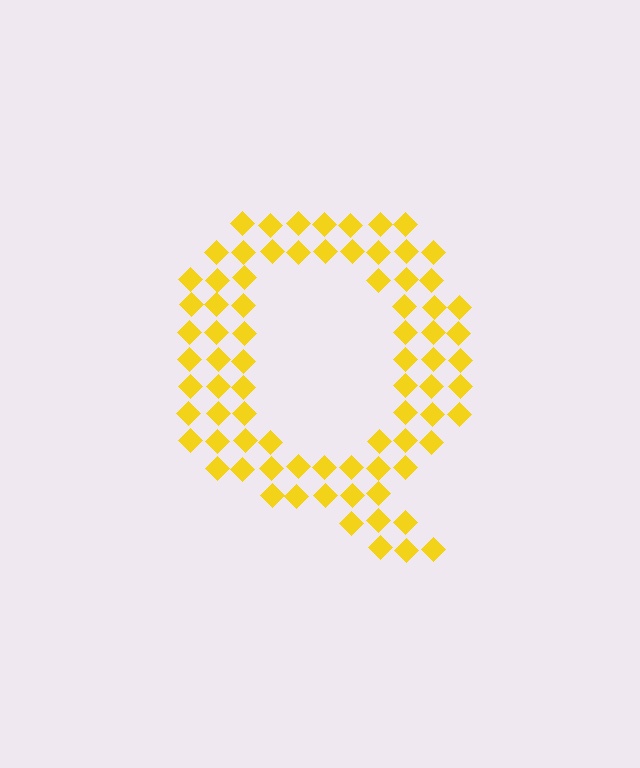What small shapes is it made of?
It is made of small diamonds.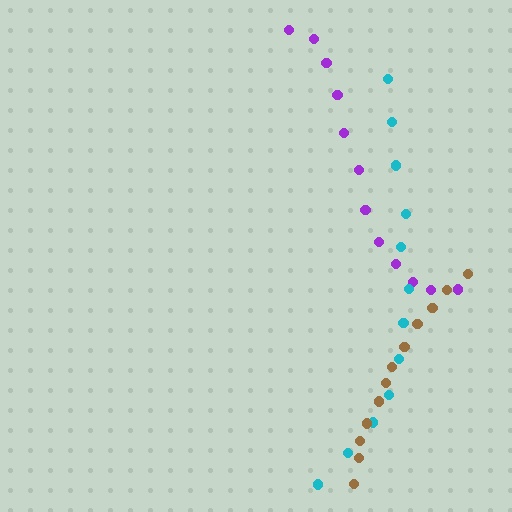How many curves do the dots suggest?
There are 3 distinct paths.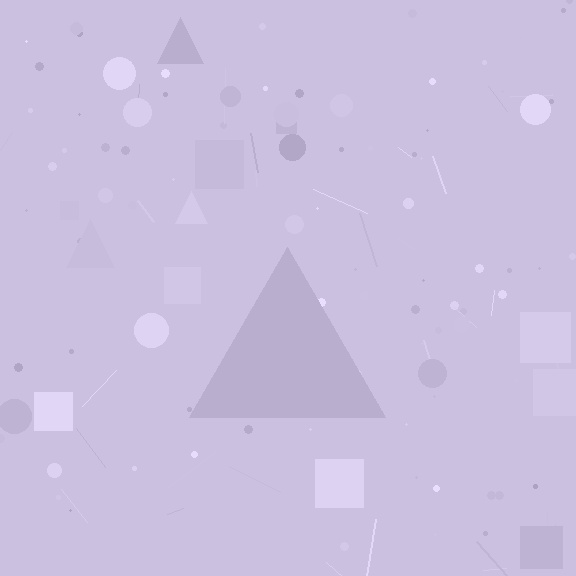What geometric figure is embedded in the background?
A triangle is embedded in the background.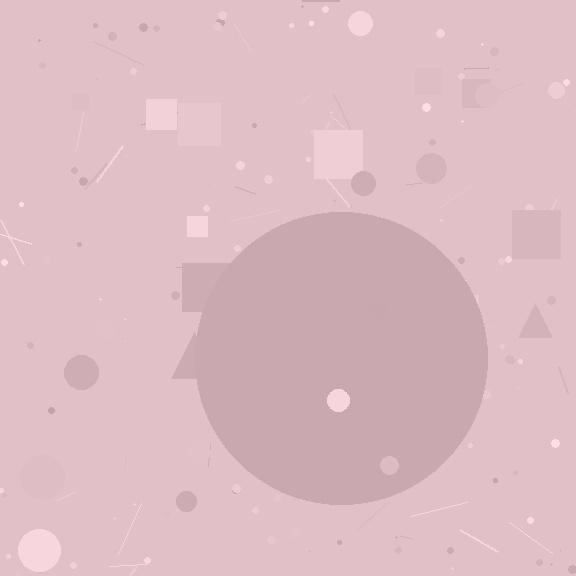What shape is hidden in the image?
A circle is hidden in the image.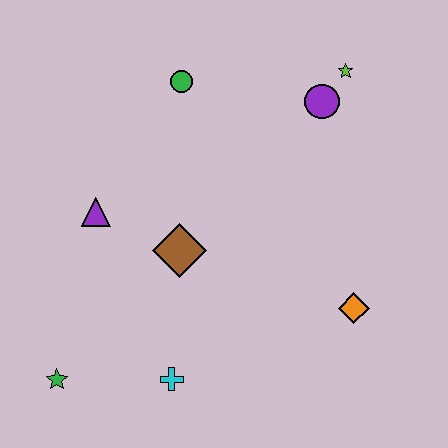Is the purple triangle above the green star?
Yes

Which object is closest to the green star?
The cyan cross is closest to the green star.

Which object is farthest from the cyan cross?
The lime star is farthest from the cyan cross.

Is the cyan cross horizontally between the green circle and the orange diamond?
No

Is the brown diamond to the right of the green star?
Yes